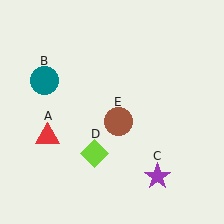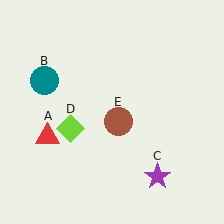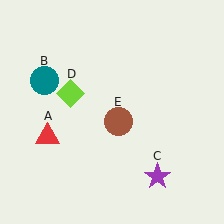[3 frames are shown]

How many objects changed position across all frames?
1 object changed position: lime diamond (object D).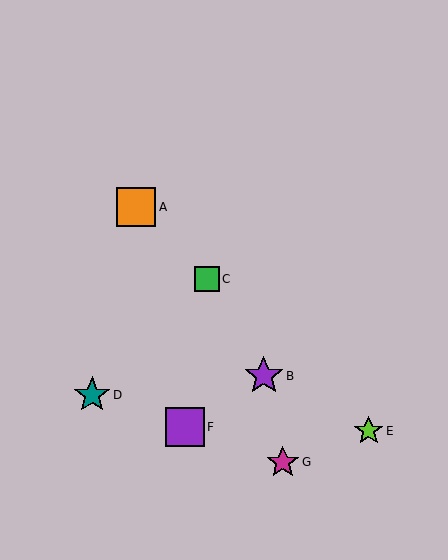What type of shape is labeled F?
Shape F is a purple square.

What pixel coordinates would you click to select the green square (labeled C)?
Click at (207, 279) to select the green square C.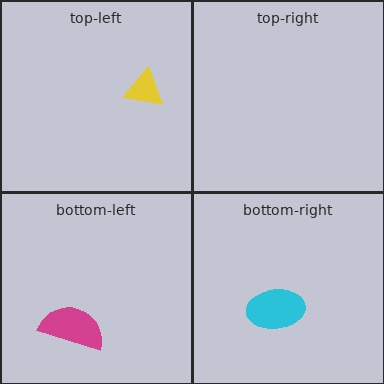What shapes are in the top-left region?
The yellow triangle.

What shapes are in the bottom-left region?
The magenta semicircle.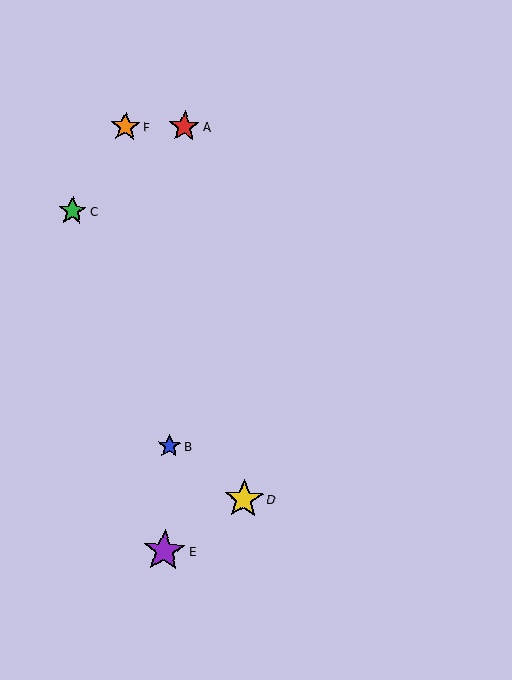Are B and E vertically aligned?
Yes, both are at x≈169.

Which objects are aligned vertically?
Objects A, B, E are aligned vertically.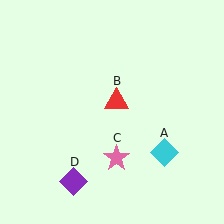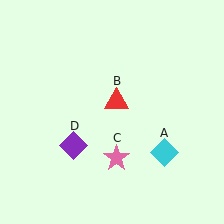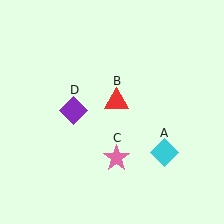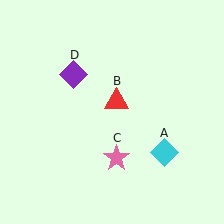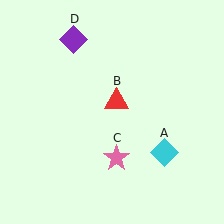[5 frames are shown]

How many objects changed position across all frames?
1 object changed position: purple diamond (object D).